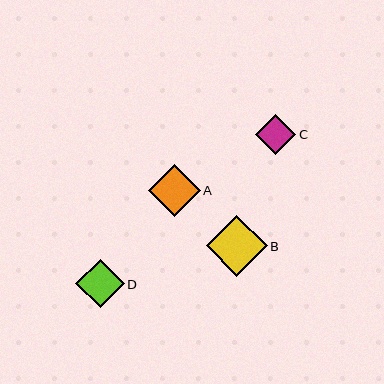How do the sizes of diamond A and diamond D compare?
Diamond A and diamond D are approximately the same size.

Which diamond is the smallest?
Diamond C is the smallest with a size of approximately 40 pixels.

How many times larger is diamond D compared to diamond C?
Diamond D is approximately 1.2 times the size of diamond C.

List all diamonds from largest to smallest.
From largest to smallest: B, A, D, C.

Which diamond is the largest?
Diamond B is the largest with a size of approximately 61 pixels.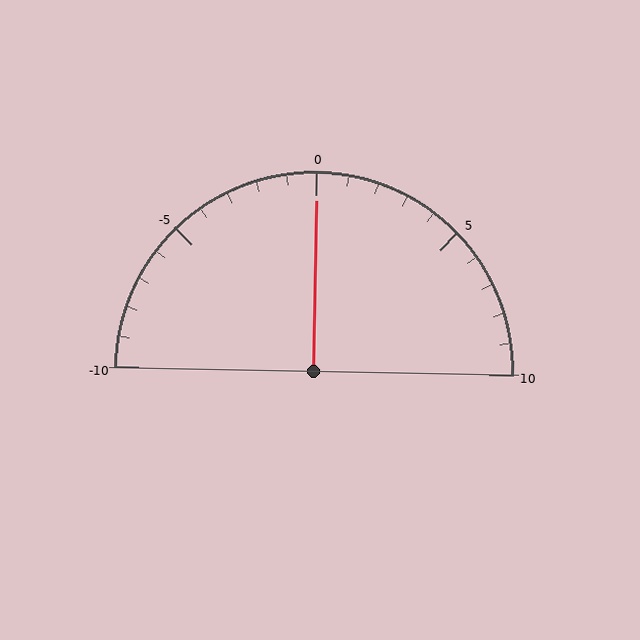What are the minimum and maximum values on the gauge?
The gauge ranges from -10 to 10.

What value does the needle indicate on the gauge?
The needle indicates approximately 0.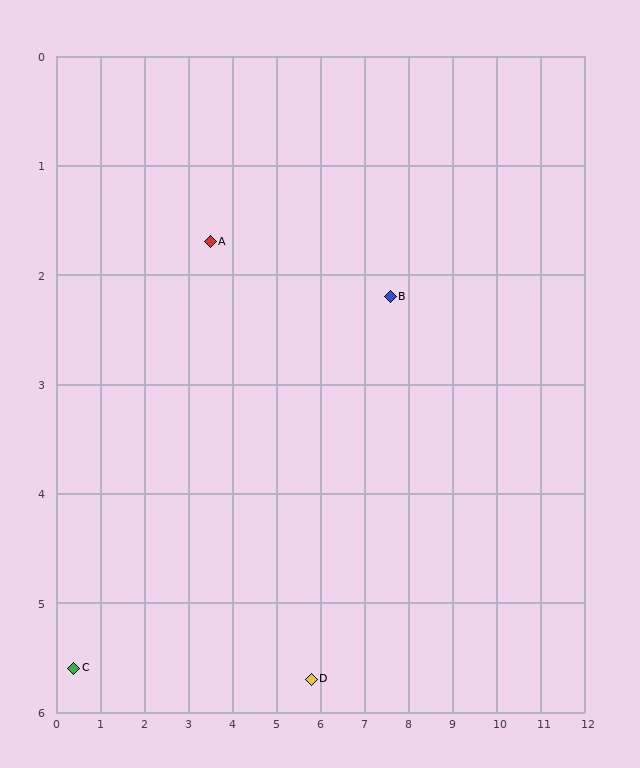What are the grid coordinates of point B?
Point B is at approximately (7.6, 2.2).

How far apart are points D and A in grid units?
Points D and A are about 4.6 grid units apart.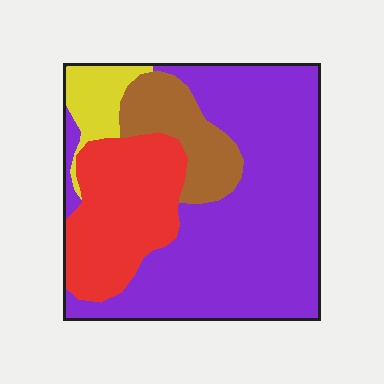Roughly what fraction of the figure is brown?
Brown covers about 10% of the figure.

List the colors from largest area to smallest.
From largest to smallest: purple, red, brown, yellow.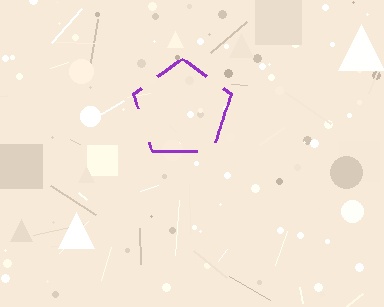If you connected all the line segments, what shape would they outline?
They would outline a pentagon.